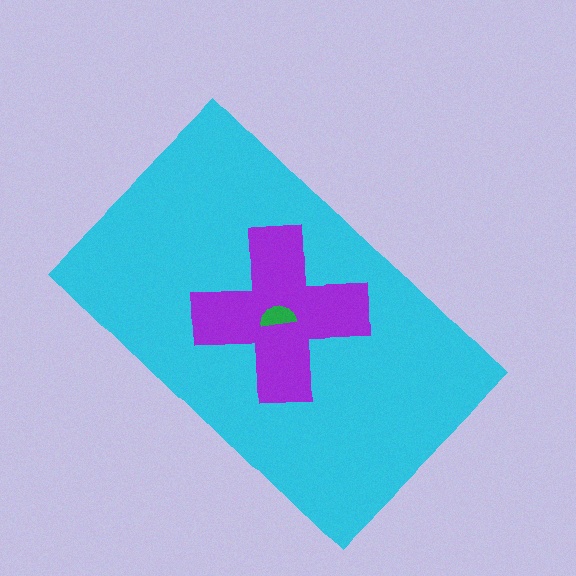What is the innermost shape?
The green semicircle.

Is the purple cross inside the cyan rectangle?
Yes.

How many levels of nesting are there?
3.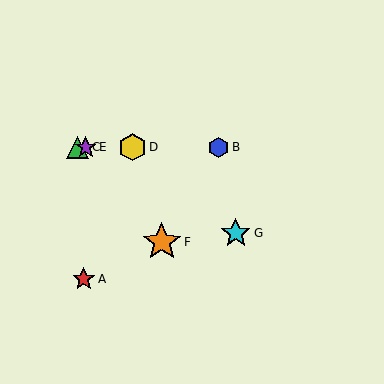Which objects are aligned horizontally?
Objects B, C, D, E are aligned horizontally.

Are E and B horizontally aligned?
Yes, both are at y≈147.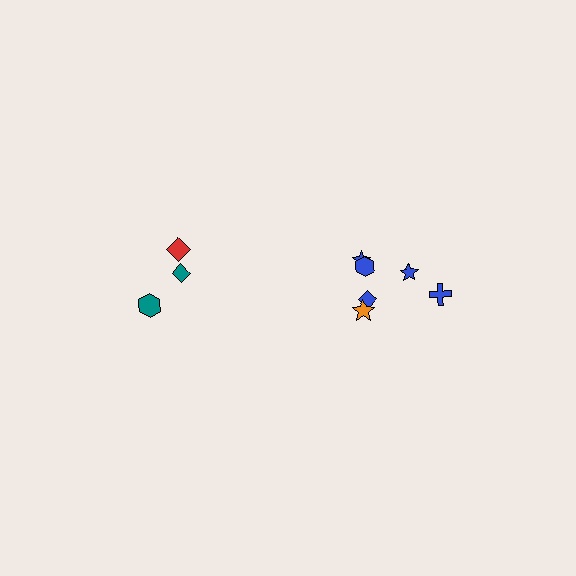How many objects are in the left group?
There are 3 objects.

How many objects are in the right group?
There are 6 objects.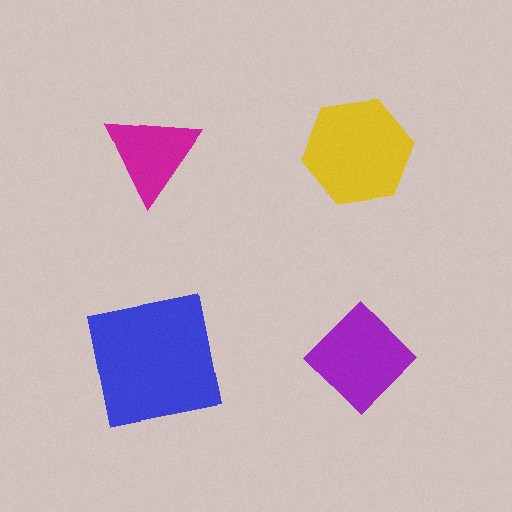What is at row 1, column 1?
A magenta triangle.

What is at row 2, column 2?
A purple diamond.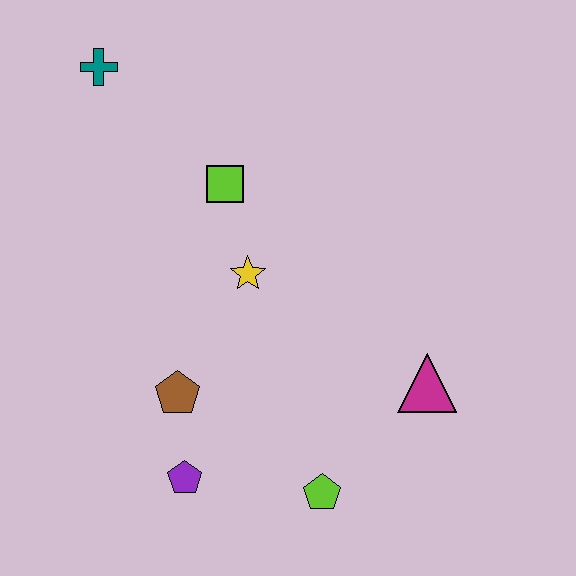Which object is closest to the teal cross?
The lime square is closest to the teal cross.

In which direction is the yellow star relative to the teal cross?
The yellow star is below the teal cross.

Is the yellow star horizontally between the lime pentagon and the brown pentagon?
Yes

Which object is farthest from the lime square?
The lime pentagon is farthest from the lime square.